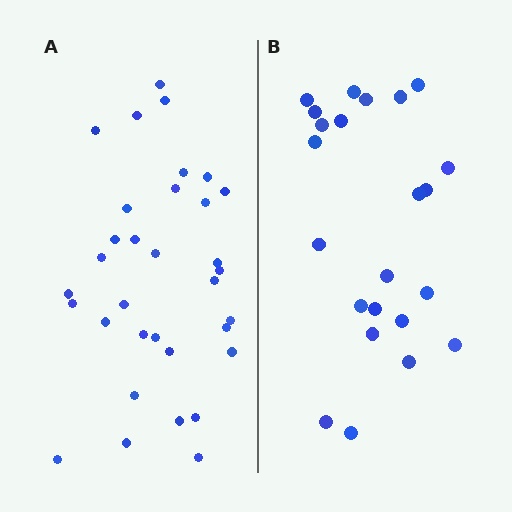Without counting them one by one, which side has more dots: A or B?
Region A (the left region) has more dots.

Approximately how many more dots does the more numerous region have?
Region A has roughly 10 or so more dots than region B.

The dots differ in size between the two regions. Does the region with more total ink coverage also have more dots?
No. Region B has more total ink coverage because its dots are larger, but region A actually contains more individual dots. Total area can be misleading — the number of items is what matters here.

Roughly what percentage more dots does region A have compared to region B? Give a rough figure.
About 45% more.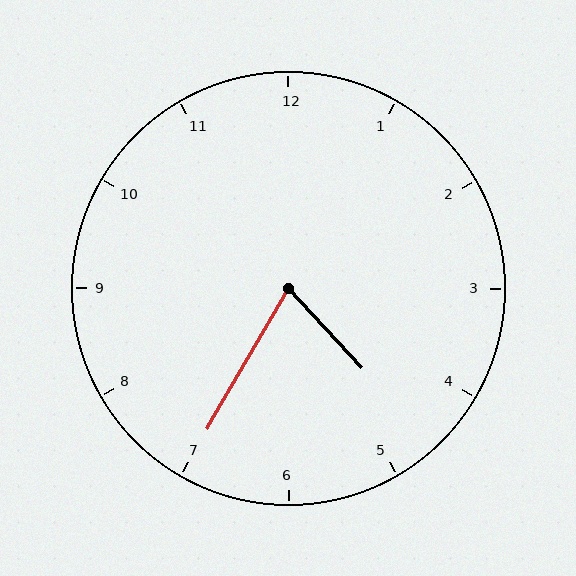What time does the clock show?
4:35.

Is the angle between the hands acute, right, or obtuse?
It is acute.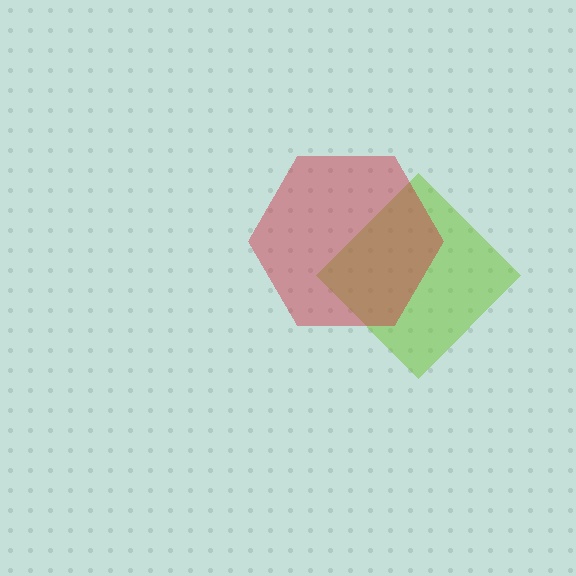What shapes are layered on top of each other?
The layered shapes are: a lime diamond, a red hexagon.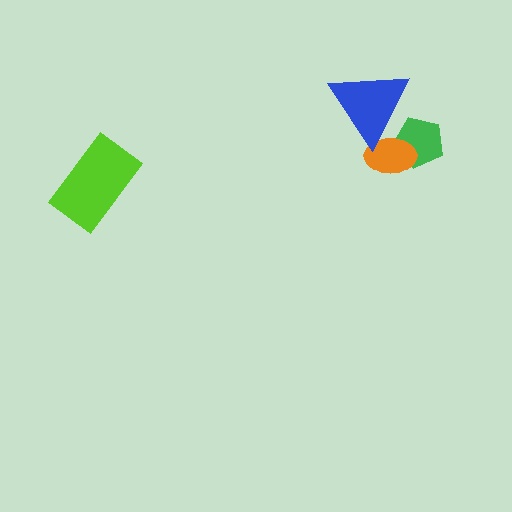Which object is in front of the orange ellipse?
The blue triangle is in front of the orange ellipse.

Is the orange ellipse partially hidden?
Yes, it is partially covered by another shape.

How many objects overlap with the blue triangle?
2 objects overlap with the blue triangle.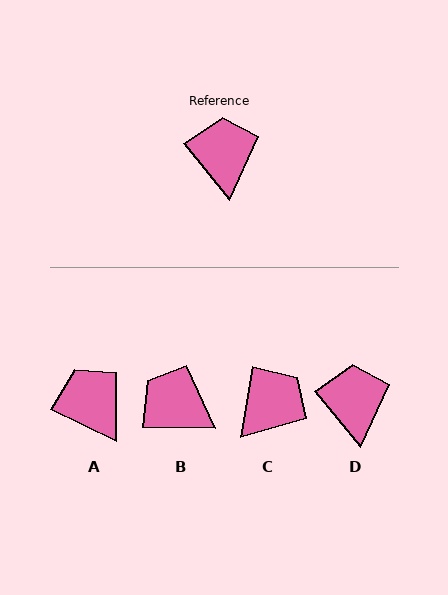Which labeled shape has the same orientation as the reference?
D.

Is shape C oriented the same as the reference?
No, it is off by about 49 degrees.